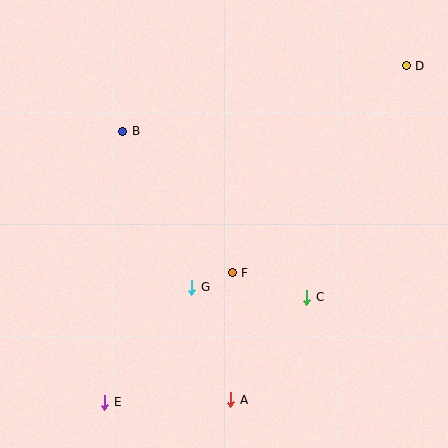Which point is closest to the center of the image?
Point F at (232, 273) is closest to the center.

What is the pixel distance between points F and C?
The distance between F and C is 79 pixels.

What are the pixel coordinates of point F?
Point F is at (232, 273).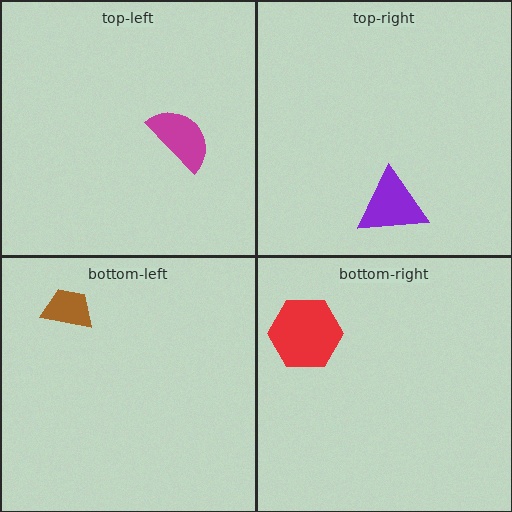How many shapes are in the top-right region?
1.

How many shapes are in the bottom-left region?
1.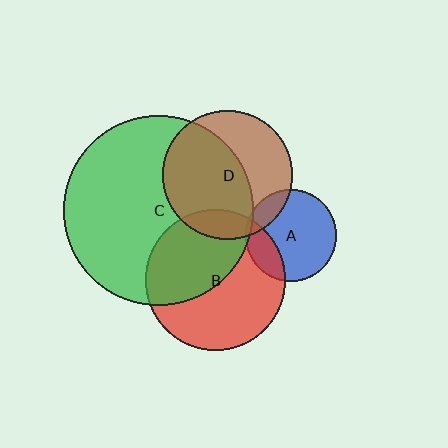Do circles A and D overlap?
Yes.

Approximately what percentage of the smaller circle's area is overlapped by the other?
Approximately 15%.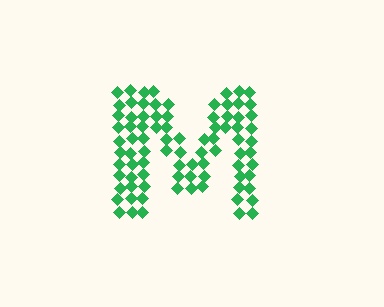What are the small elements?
The small elements are diamonds.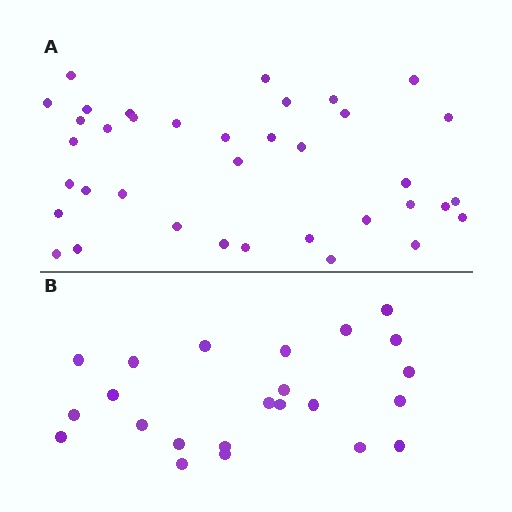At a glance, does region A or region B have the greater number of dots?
Region A (the top region) has more dots.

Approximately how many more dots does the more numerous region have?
Region A has approximately 15 more dots than region B.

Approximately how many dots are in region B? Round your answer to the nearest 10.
About 20 dots. (The exact count is 23, which rounds to 20.)